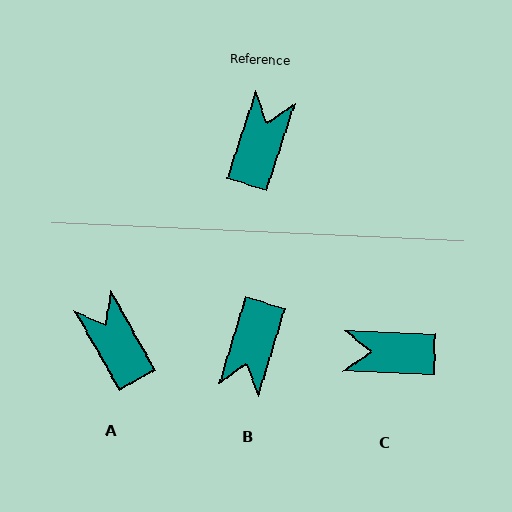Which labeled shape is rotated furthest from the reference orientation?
B, about 179 degrees away.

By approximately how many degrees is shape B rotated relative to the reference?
Approximately 179 degrees clockwise.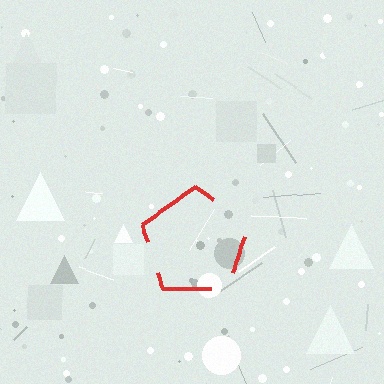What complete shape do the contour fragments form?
The contour fragments form a pentagon.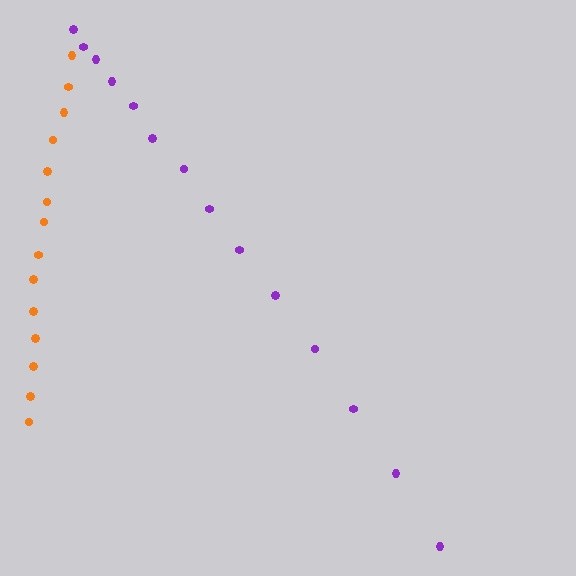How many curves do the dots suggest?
There are 2 distinct paths.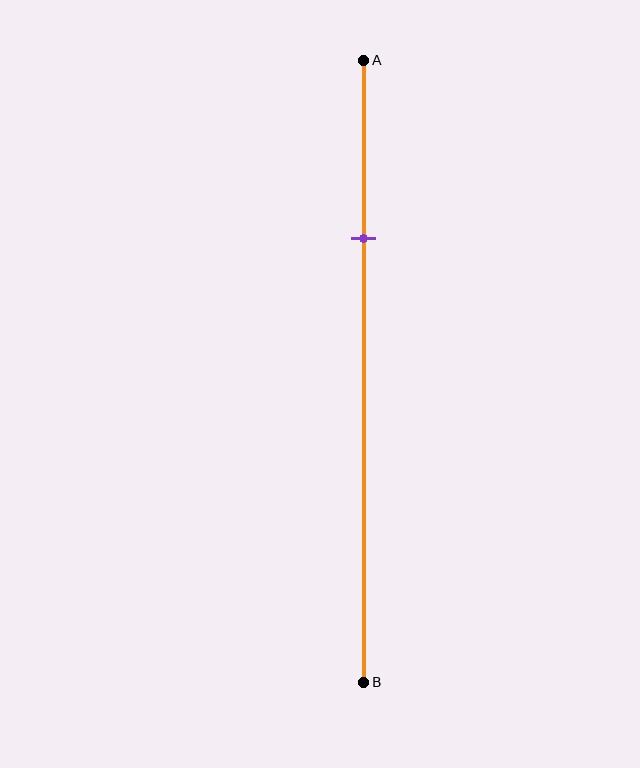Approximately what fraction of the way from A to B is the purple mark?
The purple mark is approximately 30% of the way from A to B.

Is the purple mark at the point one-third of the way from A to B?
No, the mark is at about 30% from A, not at the 33% one-third point.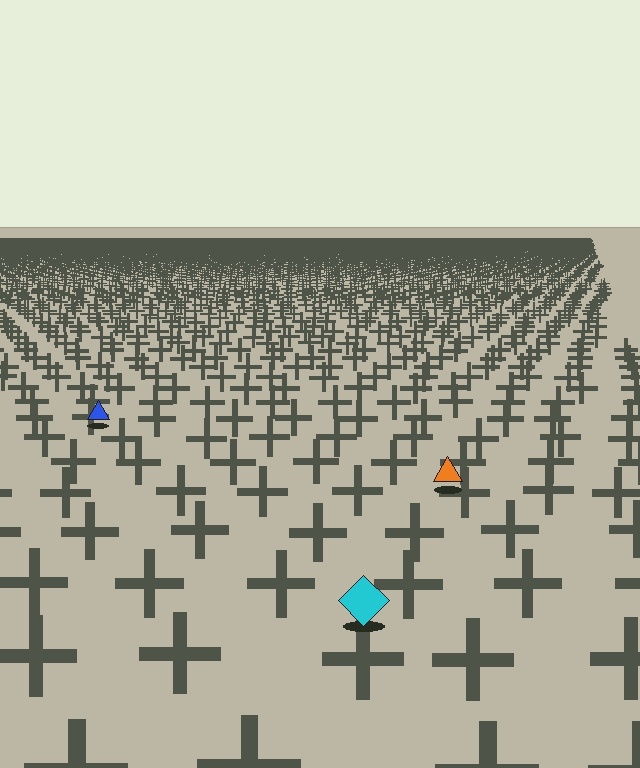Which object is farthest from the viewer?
The blue triangle is farthest from the viewer. It appears smaller and the ground texture around it is denser.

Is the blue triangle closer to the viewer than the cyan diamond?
No. The cyan diamond is closer — you can tell from the texture gradient: the ground texture is coarser near it.